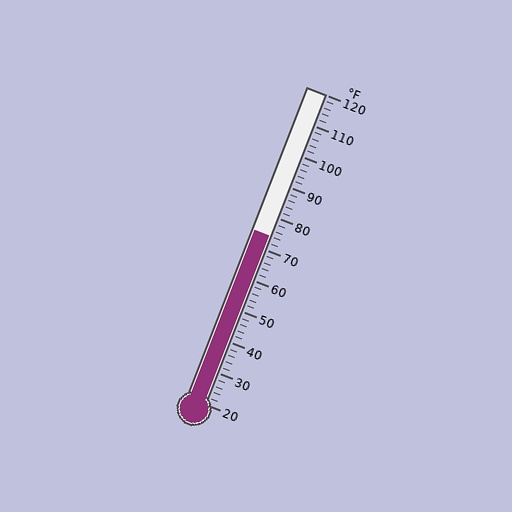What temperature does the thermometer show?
The thermometer shows approximately 74°F.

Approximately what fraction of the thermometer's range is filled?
The thermometer is filled to approximately 55% of its range.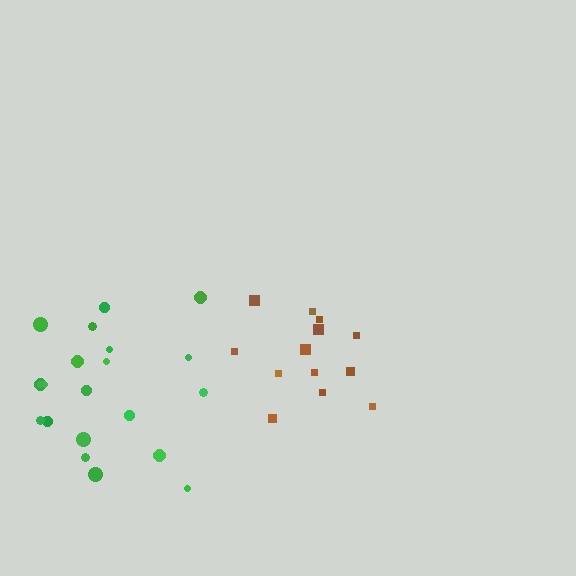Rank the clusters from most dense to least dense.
green, brown.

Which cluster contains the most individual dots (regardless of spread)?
Green (21).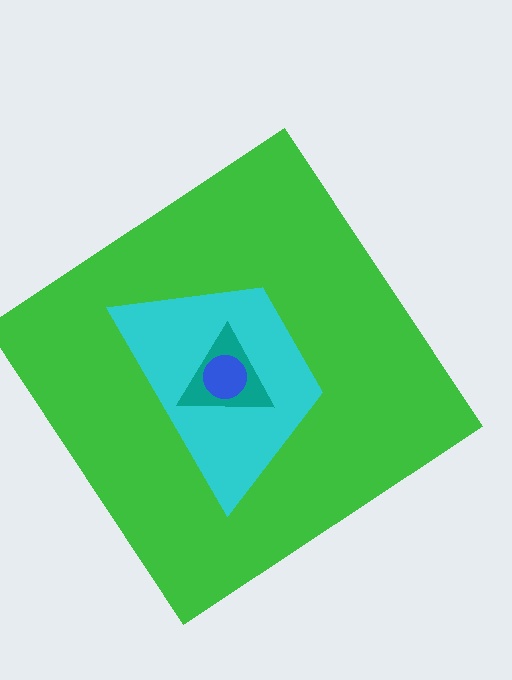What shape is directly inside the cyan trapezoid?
The teal triangle.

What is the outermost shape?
The green diamond.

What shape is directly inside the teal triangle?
The blue circle.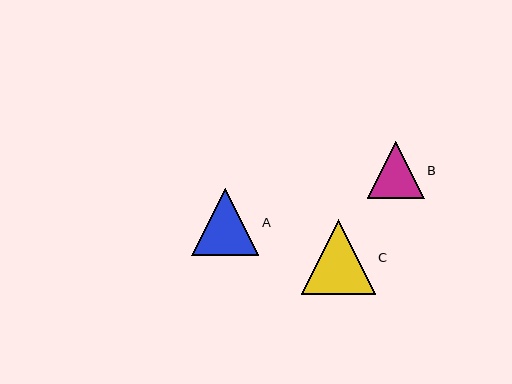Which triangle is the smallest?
Triangle B is the smallest with a size of approximately 57 pixels.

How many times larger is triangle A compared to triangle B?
Triangle A is approximately 1.2 times the size of triangle B.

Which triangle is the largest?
Triangle C is the largest with a size of approximately 74 pixels.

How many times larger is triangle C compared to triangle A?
Triangle C is approximately 1.1 times the size of triangle A.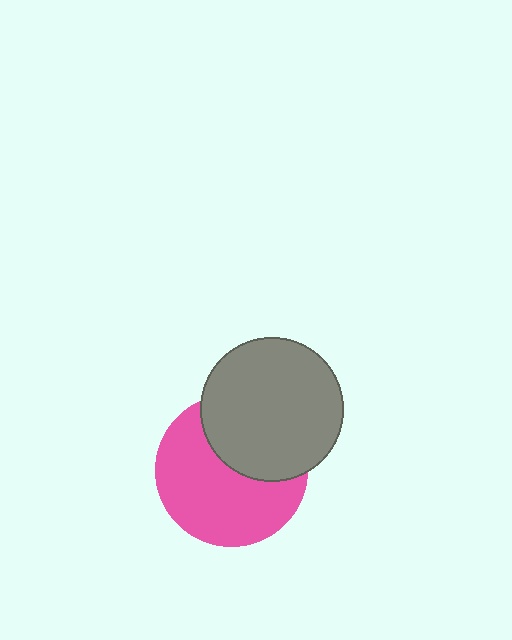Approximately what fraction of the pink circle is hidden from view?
Roughly 38% of the pink circle is hidden behind the gray circle.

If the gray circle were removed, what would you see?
You would see the complete pink circle.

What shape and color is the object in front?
The object in front is a gray circle.